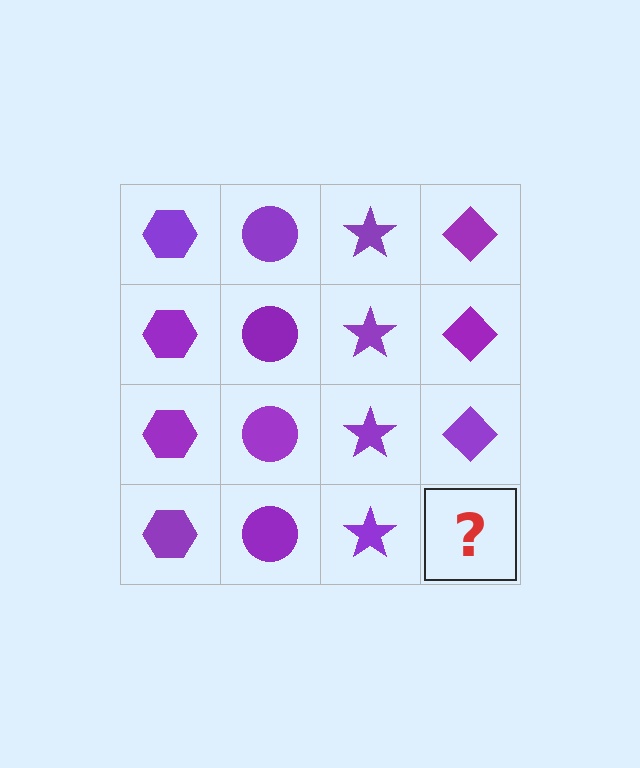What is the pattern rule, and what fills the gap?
The rule is that each column has a consistent shape. The gap should be filled with a purple diamond.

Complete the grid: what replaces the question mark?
The question mark should be replaced with a purple diamond.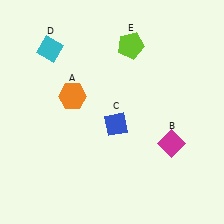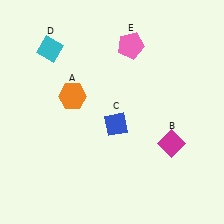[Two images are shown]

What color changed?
The pentagon (E) changed from lime in Image 1 to pink in Image 2.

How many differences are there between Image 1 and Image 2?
There is 1 difference between the two images.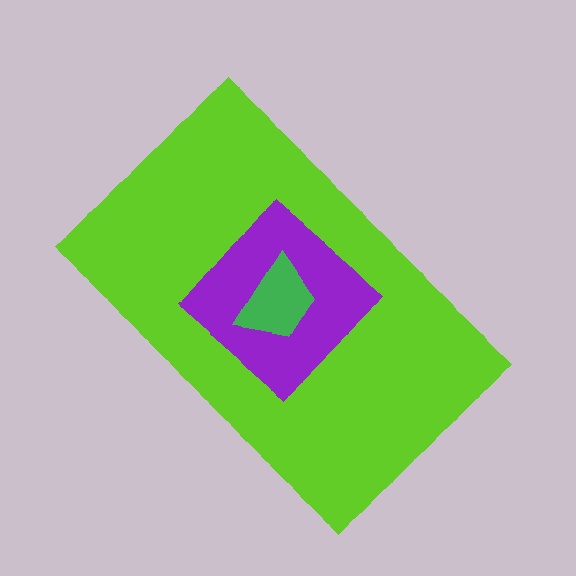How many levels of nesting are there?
3.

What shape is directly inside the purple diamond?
The green trapezoid.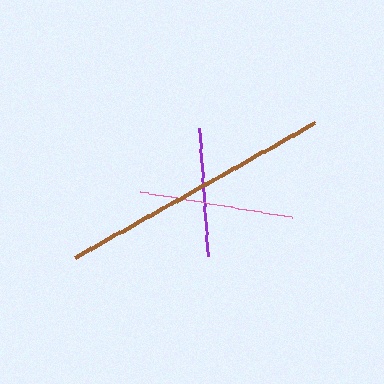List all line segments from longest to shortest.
From longest to shortest: brown, pink, purple.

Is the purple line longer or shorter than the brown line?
The brown line is longer than the purple line.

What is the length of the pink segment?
The pink segment is approximately 155 pixels long.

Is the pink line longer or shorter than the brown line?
The brown line is longer than the pink line.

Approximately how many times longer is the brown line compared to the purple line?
The brown line is approximately 2.2 times the length of the purple line.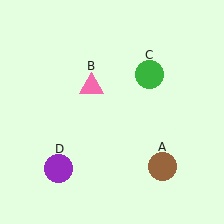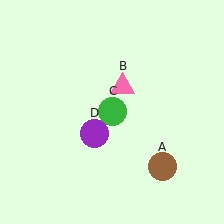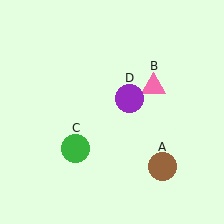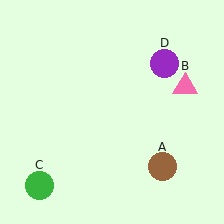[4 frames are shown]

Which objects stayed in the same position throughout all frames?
Brown circle (object A) remained stationary.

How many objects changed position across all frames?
3 objects changed position: pink triangle (object B), green circle (object C), purple circle (object D).